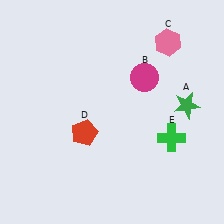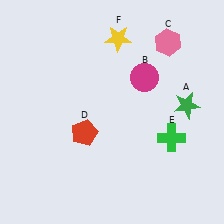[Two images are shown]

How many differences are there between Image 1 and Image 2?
There is 1 difference between the two images.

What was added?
A yellow star (F) was added in Image 2.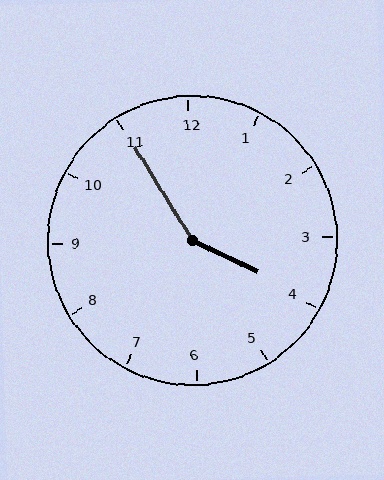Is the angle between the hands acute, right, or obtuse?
It is obtuse.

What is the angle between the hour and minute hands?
Approximately 148 degrees.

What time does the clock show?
3:55.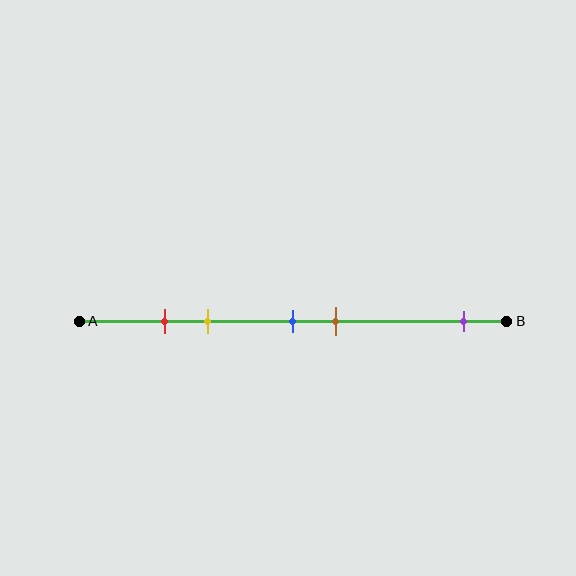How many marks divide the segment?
There are 5 marks dividing the segment.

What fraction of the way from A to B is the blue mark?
The blue mark is approximately 50% (0.5) of the way from A to B.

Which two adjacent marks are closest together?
The red and yellow marks are the closest adjacent pair.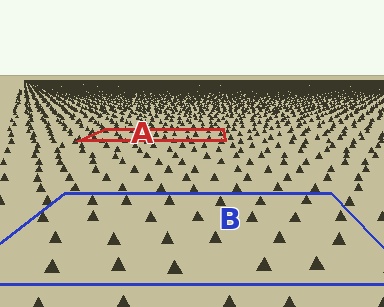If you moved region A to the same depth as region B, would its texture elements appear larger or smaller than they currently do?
They would appear larger. At a closer depth, the same texture elements are projected at a bigger on-screen size.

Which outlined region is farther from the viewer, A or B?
Region A is farther from the viewer — the texture elements inside it appear smaller and more densely packed.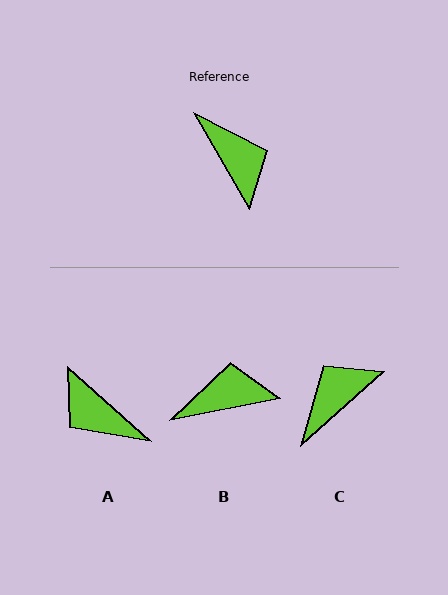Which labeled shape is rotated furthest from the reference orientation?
A, about 162 degrees away.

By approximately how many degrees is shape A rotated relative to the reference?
Approximately 162 degrees clockwise.